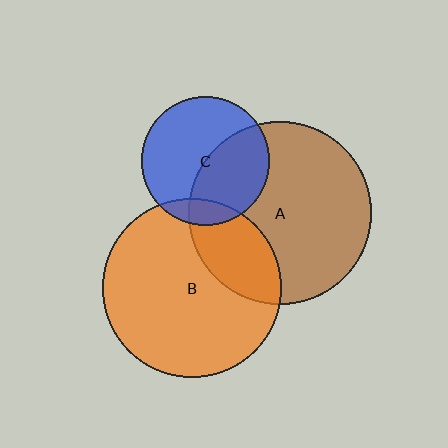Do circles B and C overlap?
Yes.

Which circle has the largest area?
Circle A (brown).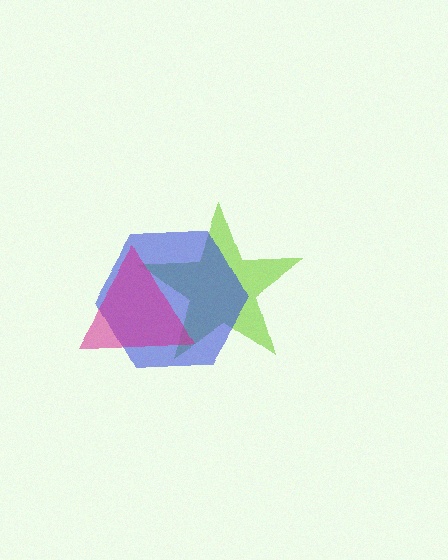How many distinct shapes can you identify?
There are 3 distinct shapes: a lime star, a blue hexagon, a magenta triangle.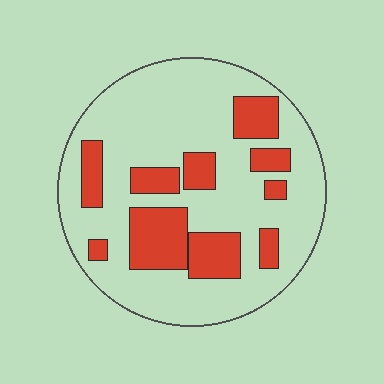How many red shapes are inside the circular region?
10.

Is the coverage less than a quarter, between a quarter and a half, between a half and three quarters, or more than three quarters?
Between a quarter and a half.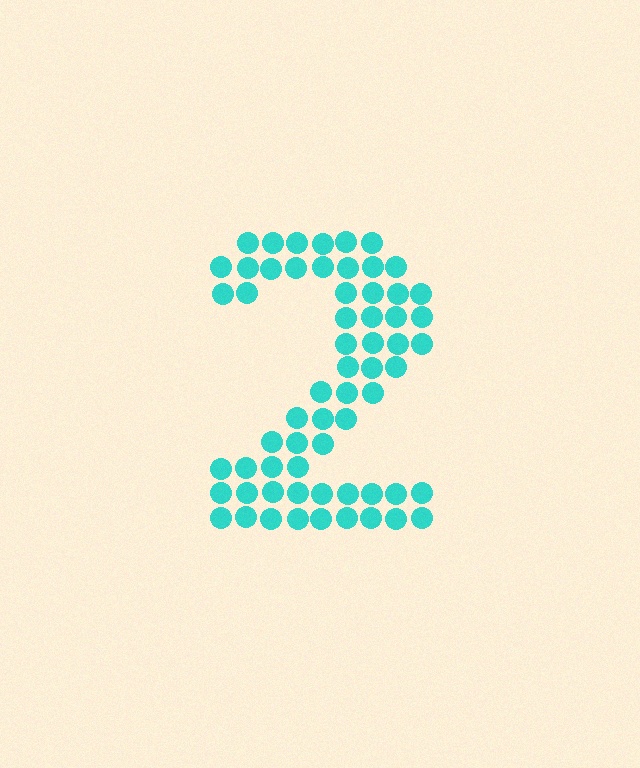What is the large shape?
The large shape is the digit 2.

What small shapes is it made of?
It is made of small circles.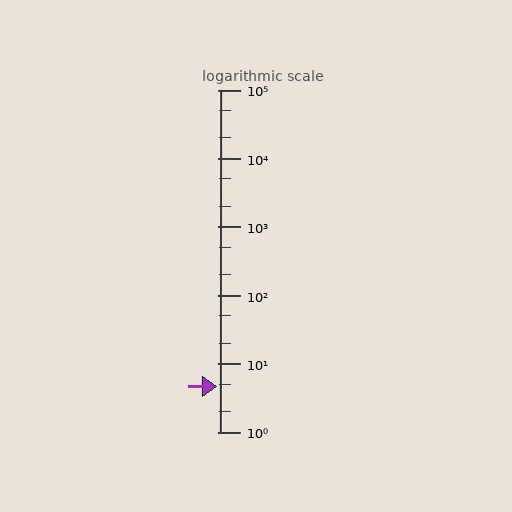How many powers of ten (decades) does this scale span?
The scale spans 5 decades, from 1 to 100000.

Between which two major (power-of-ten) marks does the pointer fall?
The pointer is between 1 and 10.